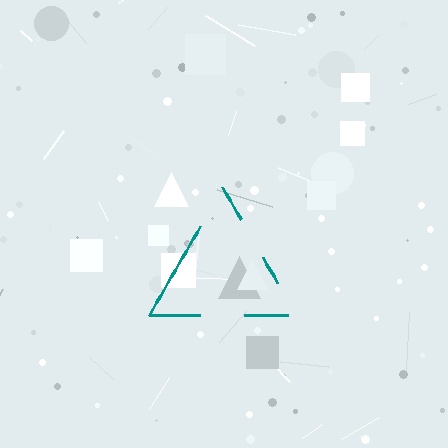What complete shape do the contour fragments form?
The contour fragments form a triangle.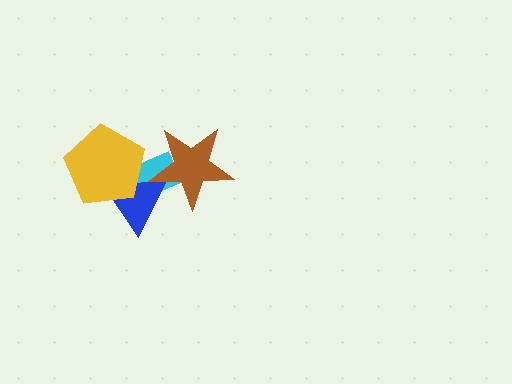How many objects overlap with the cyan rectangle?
3 objects overlap with the cyan rectangle.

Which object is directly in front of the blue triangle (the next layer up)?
The yellow pentagon is directly in front of the blue triangle.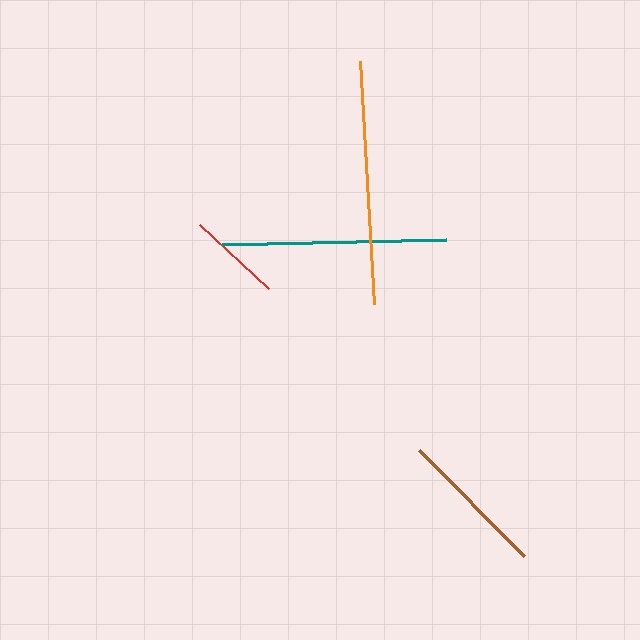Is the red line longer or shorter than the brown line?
The brown line is longer than the red line.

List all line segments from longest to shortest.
From longest to shortest: orange, teal, brown, red.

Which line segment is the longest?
The orange line is the longest at approximately 243 pixels.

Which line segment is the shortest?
The red line is the shortest at approximately 94 pixels.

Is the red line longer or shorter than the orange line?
The orange line is longer than the red line.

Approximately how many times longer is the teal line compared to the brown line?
The teal line is approximately 1.5 times the length of the brown line.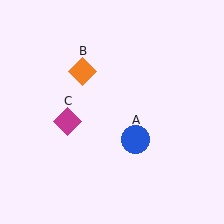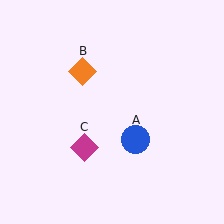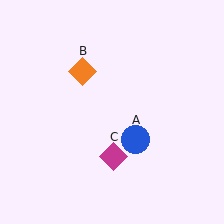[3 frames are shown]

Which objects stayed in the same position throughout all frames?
Blue circle (object A) and orange diamond (object B) remained stationary.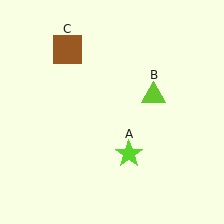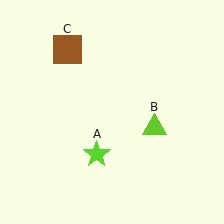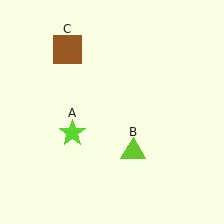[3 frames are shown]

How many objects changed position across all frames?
2 objects changed position: lime star (object A), lime triangle (object B).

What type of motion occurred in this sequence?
The lime star (object A), lime triangle (object B) rotated clockwise around the center of the scene.